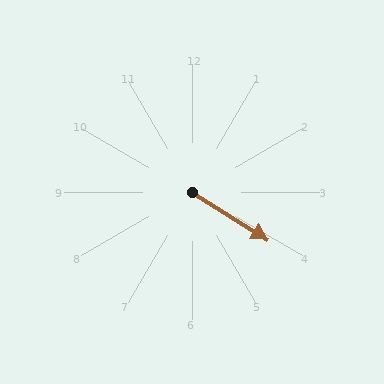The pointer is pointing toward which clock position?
Roughly 4 o'clock.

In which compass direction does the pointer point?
Southeast.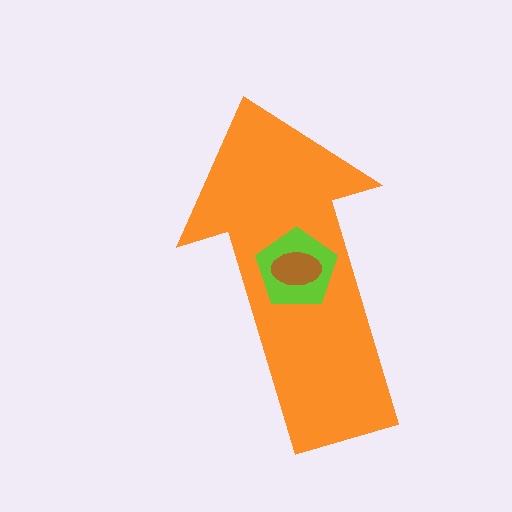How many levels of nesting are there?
3.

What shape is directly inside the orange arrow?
The lime pentagon.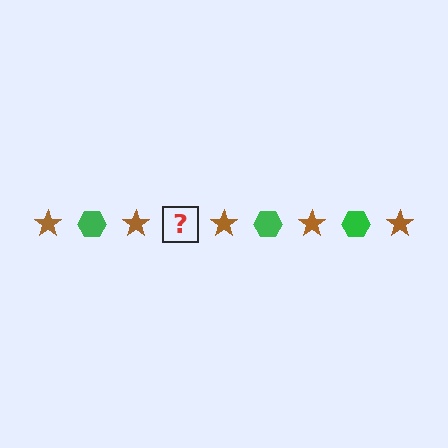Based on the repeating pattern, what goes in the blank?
The blank should be a green hexagon.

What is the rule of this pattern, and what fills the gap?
The rule is that the pattern alternates between brown star and green hexagon. The gap should be filled with a green hexagon.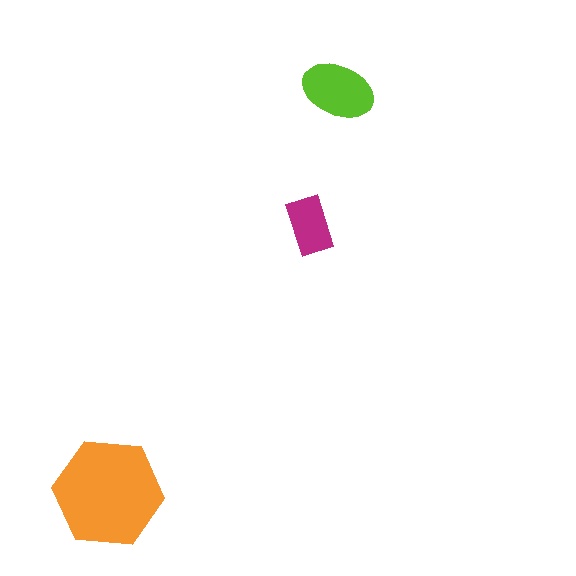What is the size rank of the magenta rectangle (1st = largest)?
3rd.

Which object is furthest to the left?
The orange hexagon is leftmost.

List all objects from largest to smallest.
The orange hexagon, the lime ellipse, the magenta rectangle.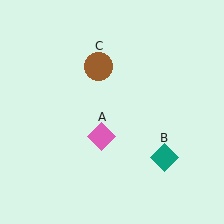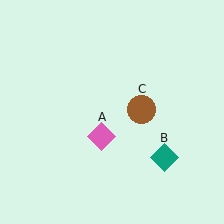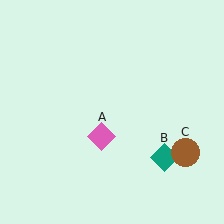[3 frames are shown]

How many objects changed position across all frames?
1 object changed position: brown circle (object C).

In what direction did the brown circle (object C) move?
The brown circle (object C) moved down and to the right.